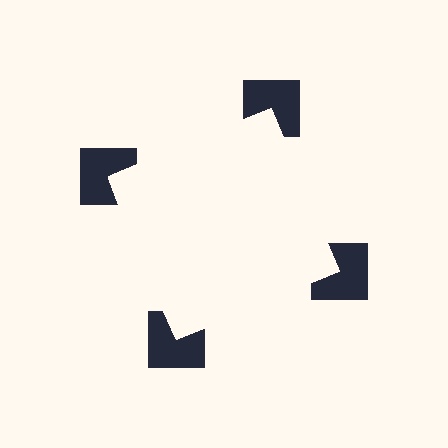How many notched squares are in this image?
There are 4 — one at each vertex of the illusory square.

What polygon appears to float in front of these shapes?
An illusory square — its edges are inferred from the aligned wedge cuts in the notched squares, not physically drawn.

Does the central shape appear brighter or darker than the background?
It typically appears slightly brighter than the background, even though no actual brightness change is drawn.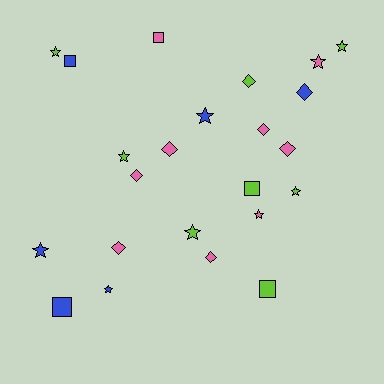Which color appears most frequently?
Pink, with 9 objects.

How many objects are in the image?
There are 23 objects.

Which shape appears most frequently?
Star, with 10 objects.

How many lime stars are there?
There are 5 lime stars.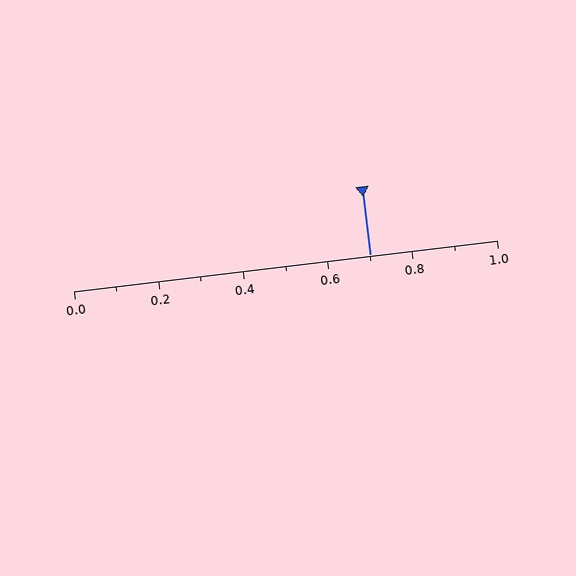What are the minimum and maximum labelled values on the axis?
The axis runs from 0.0 to 1.0.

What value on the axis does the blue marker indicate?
The marker indicates approximately 0.7.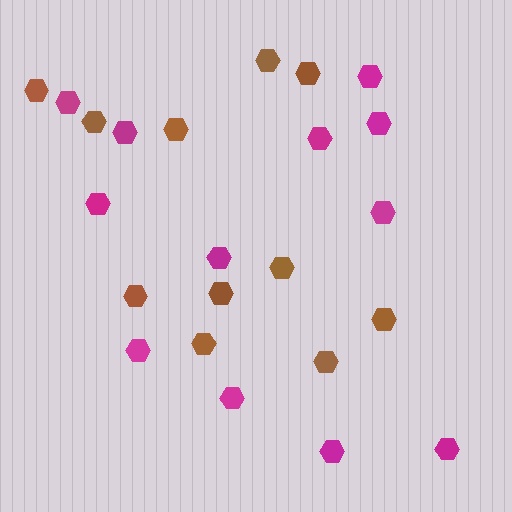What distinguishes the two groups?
There are 2 groups: one group of brown hexagons (11) and one group of magenta hexagons (12).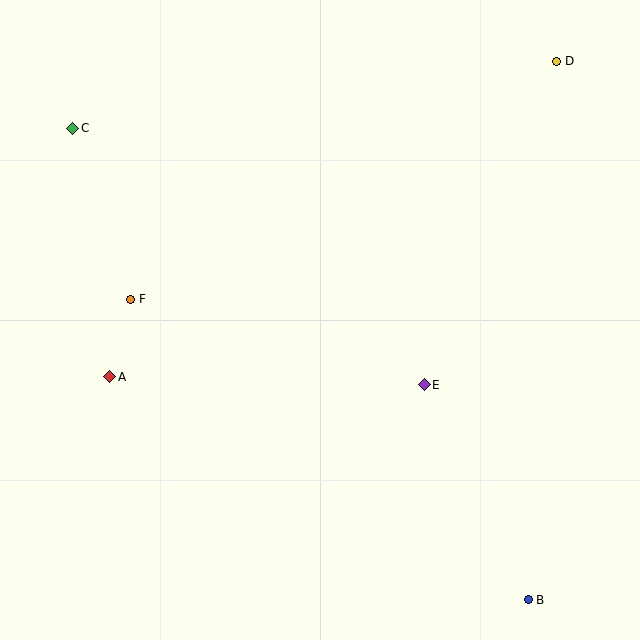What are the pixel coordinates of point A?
Point A is at (110, 377).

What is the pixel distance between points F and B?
The distance between F and B is 498 pixels.